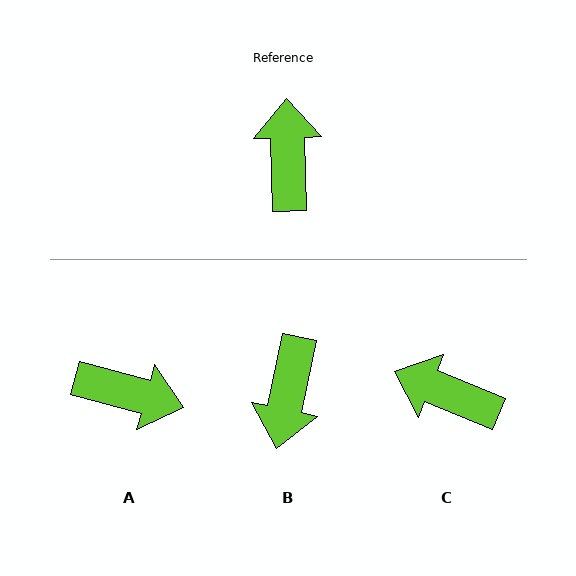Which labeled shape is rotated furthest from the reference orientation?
B, about 167 degrees away.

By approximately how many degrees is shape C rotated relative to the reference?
Approximately 66 degrees counter-clockwise.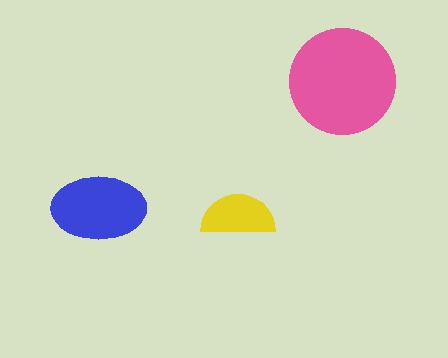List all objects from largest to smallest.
The pink circle, the blue ellipse, the yellow semicircle.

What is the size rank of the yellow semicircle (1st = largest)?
3rd.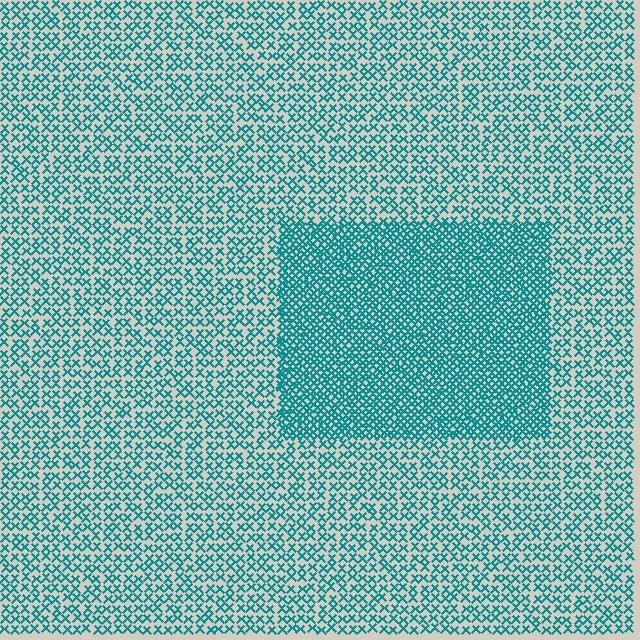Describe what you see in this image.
The image contains small teal elements arranged at two different densities. A rectangle-shaped region is visible where the elements are more densely packed than the surrounding area.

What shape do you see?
I see a rectangle.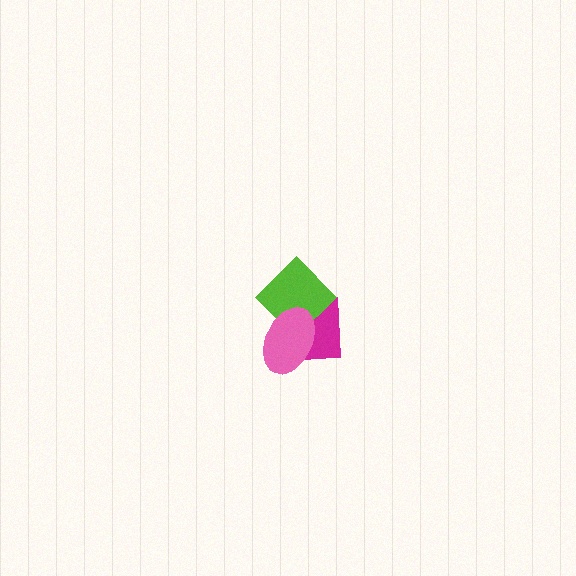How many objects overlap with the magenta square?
2 objects overlap with the magenta square.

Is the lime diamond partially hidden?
Yes, it is partially covered by another shape.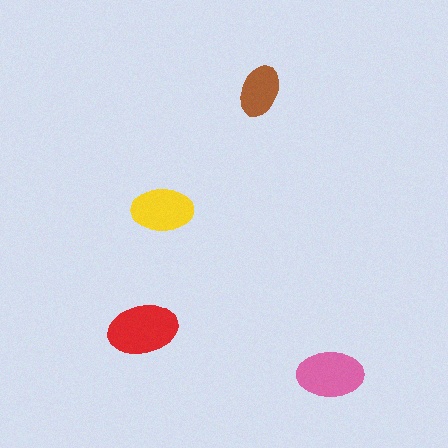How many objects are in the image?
There are 4 objects in the image.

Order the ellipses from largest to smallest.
the red one, the pink one, the yellow one, the brown one.